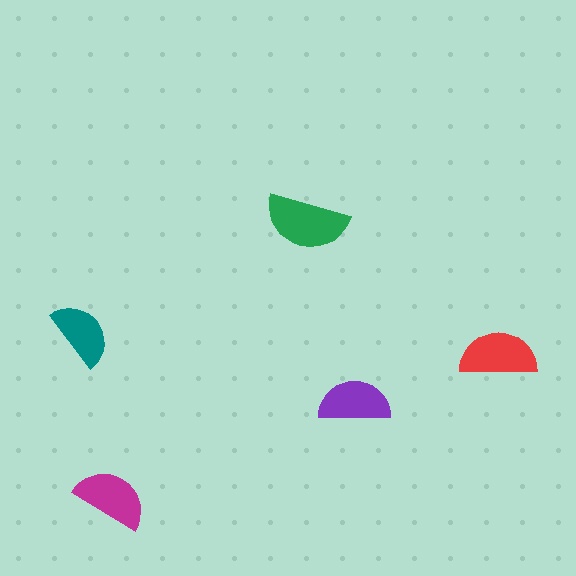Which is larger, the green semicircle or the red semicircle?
The green one.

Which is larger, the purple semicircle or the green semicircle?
The green one.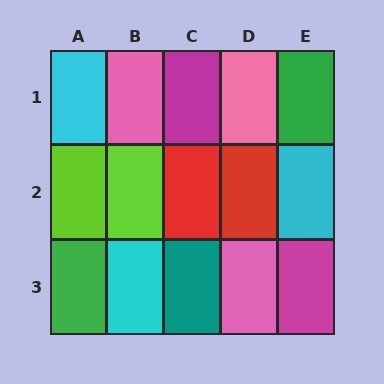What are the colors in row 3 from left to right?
Green, cyan, teal, pink, magenta.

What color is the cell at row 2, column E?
Cyan.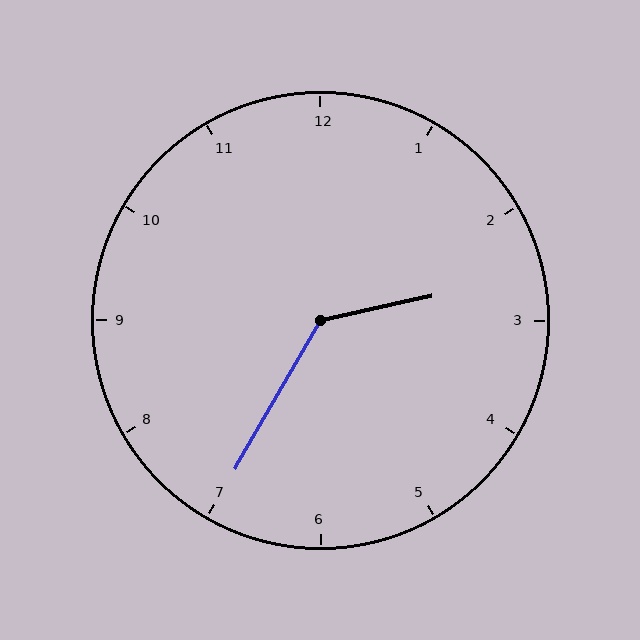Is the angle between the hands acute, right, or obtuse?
It is obtuse.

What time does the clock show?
2:35.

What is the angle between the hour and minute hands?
Approximately 132 degrees.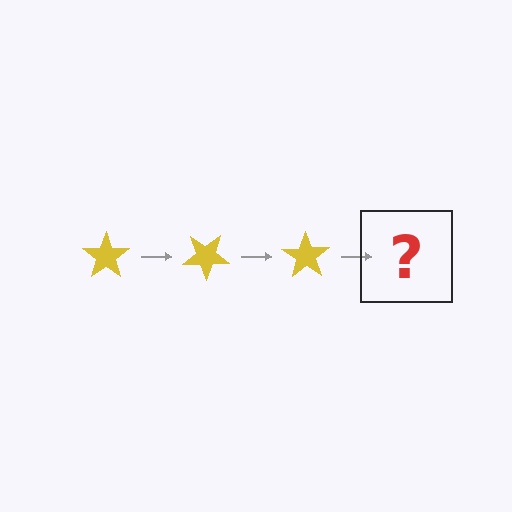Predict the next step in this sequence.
The next step is a yellow star rotated 105 degrees.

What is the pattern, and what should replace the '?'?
The pattern is that the star rotates 35 degrees each step. The '?' should be a yellow star rotated 105 degrees.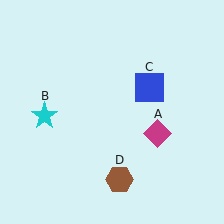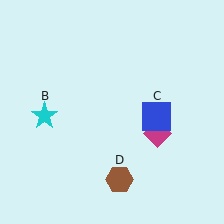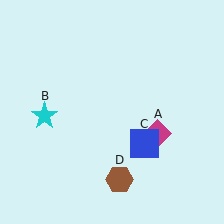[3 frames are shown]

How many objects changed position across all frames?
1 object changed position: blue square (object C).